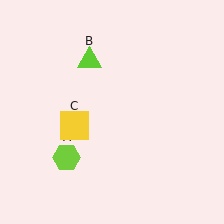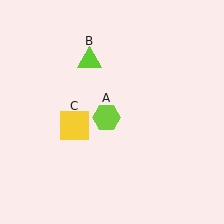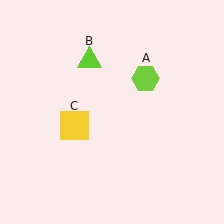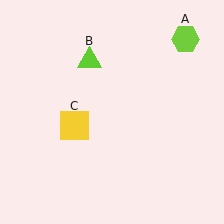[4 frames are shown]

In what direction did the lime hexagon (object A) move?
The lime hexagon (object A) moved up and to the right.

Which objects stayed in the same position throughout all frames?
Lime triangle (object B) and yellow square (object C) remained stationary.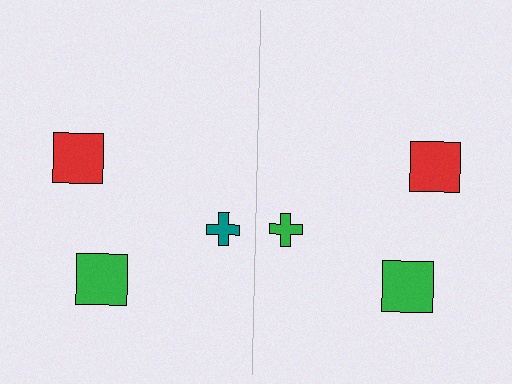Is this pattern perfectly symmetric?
No, the pattern is not perfectly symmetric. The green cross on the right side breaks the symmetry — its mirror counterpart is teal.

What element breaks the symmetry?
The green cross on the right side breaks the symmetry — its mirror counterpart is teal.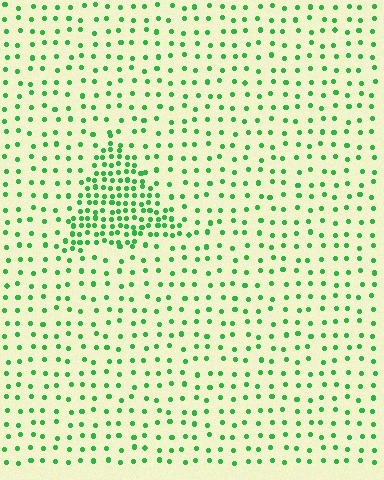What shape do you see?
I see a triangle.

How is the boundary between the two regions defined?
The boundary is defined by a change in element density (approximately 2.7x ratio). All elements are the same color, size, and shape.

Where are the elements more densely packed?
The elements are more densely packed inside the triangle boundary.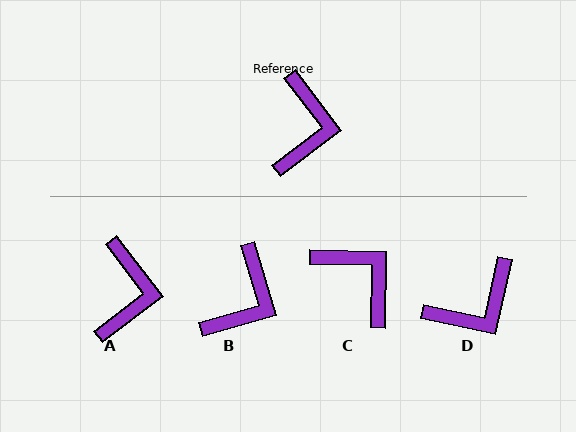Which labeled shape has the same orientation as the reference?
A.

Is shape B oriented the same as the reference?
No, it is off by about 21 degrees.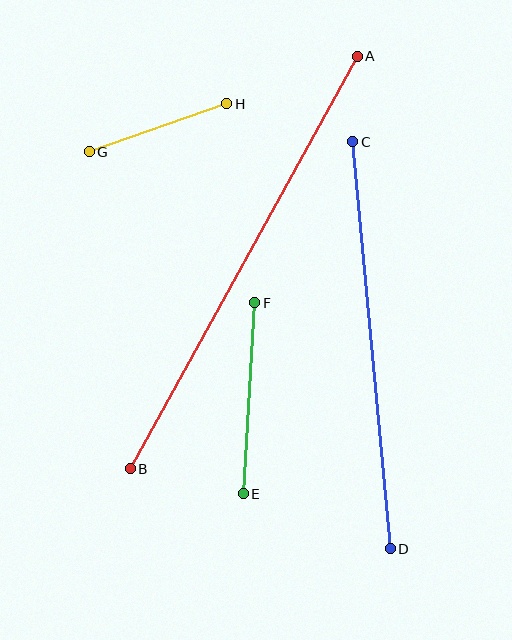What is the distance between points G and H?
The distance is approximately 145 pixels.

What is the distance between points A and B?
The distance is approximately 471 pixels.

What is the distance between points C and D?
The distance is approximately 409 pixels.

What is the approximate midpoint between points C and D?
The midpoint is at approximately (371, 345) pixels.